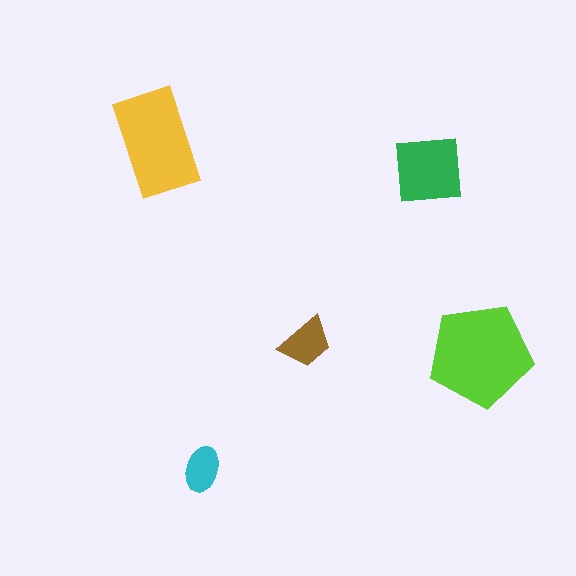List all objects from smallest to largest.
The cyan ellipse, the brown trapezoid, the green square, the yellow rectangle, the lime pentagon.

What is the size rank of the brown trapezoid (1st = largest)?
4th.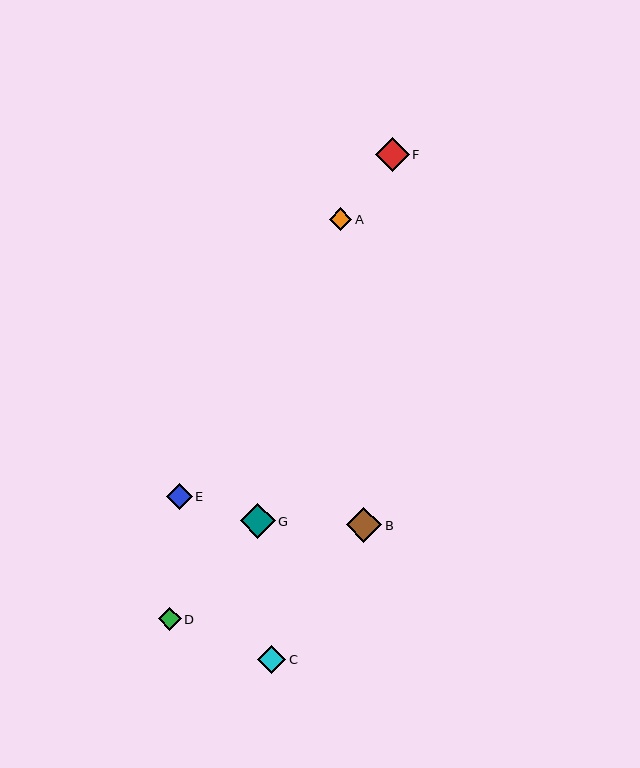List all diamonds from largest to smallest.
From largest to smallest: B, G, F, C, E, D, A.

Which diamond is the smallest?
Diamond A is the smallest with a size of approximately 22 pixels.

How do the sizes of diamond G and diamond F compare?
Diamond G and diamond F are approximately the same size.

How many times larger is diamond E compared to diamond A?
Diamond E is approximately 1.1 times the size of diamond A.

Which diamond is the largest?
Diamond B is the largest with a size of approximately 35 pixels.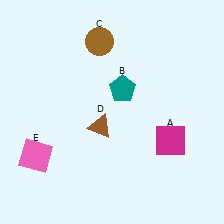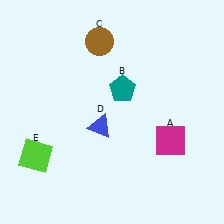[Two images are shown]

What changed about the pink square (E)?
In Image 1, E is pink. In Image 2, it changed to lime.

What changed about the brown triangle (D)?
In Image 1, D is brown. In Image 2, it changed to blue.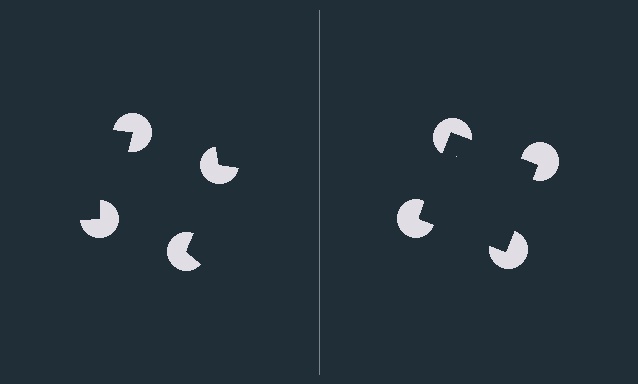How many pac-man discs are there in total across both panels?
8 — 4 on each side.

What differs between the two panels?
The pac-man discs are positioned identically on both sides; only the wedge orientations differ. On the right they align to a square; on the left they are misaligned.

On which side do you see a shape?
An illusory square appears on the right side. On the left side the wedge cuts are rotated, so no coherent shape forms.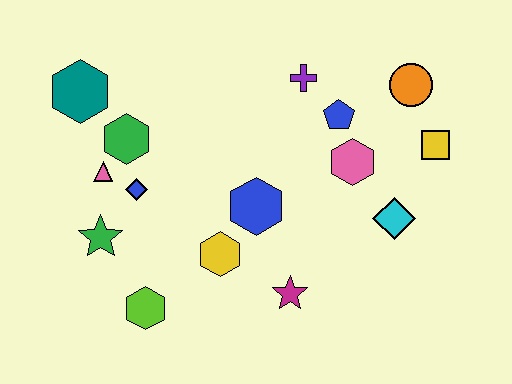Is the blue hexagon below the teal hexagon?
Yes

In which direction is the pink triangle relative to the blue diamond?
The pink triangle is to the left of the blue diamond.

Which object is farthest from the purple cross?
The lime hexagon is farthest from the purple cross.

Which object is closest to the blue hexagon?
The yellow hexagon is closest to the blue hexagon.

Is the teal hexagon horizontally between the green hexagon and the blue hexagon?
No